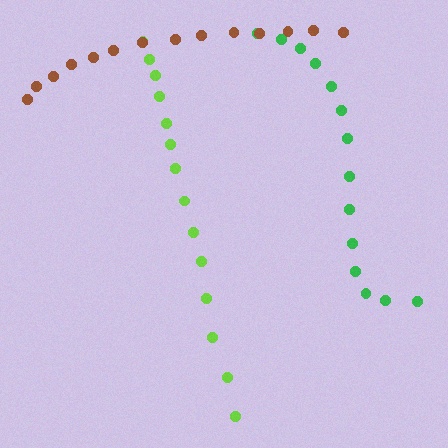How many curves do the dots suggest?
There are 3 distinct paths.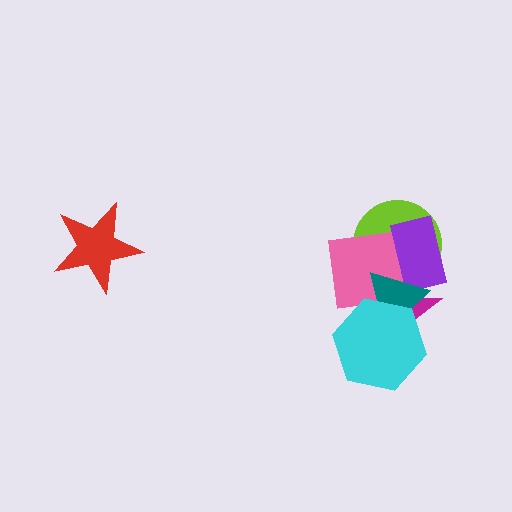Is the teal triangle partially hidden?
Yes, it is partially covered by another shape.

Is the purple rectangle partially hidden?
Yes, it is partially covered by another shape.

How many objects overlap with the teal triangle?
5 objects overlap with the teal triangle.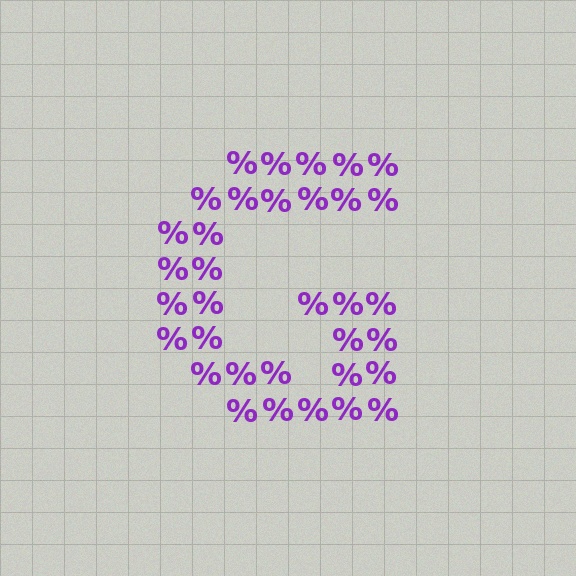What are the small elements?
The small elements are percent signs.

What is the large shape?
The large shape is the letter G.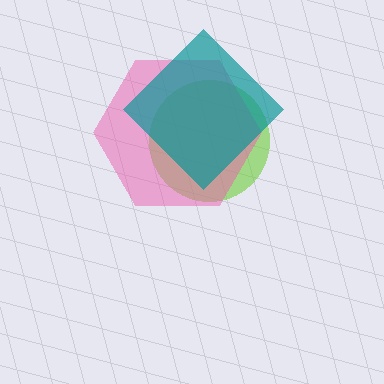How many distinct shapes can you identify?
There are 3 distinct shapes: a lime circle, a pink hexagon, a teal diamond.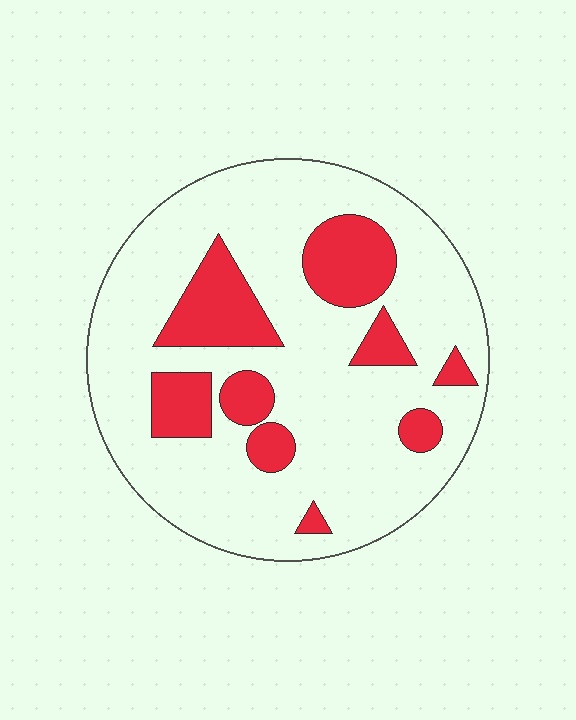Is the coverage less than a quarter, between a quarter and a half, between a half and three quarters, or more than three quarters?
Less than a quarter.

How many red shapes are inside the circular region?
9.